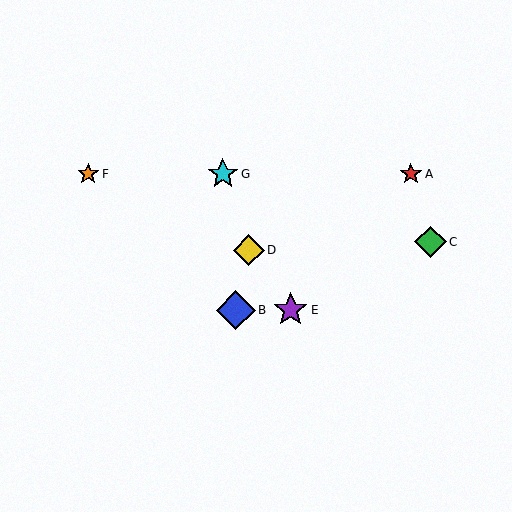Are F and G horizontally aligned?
Yes, both are at y≈174.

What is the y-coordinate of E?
Object E is at y≈310.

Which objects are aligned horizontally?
Objects A, F, G are aligned horizontally.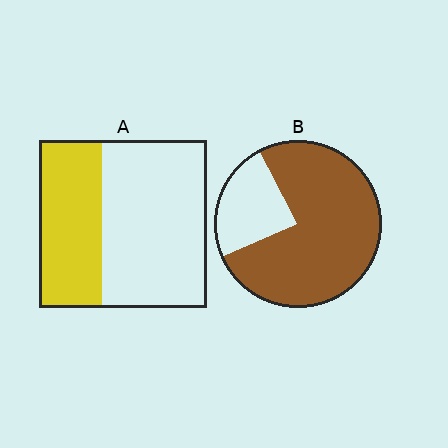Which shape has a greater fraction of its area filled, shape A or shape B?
Shape B.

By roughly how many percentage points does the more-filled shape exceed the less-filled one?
By roughly 40 percentage points (B over A).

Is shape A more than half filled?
No.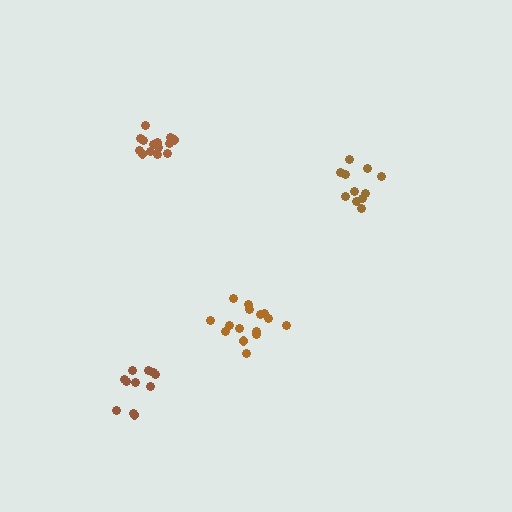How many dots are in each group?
Group 1: 14 dots, Group 2: 11 dots, Group 3: 11 dots, Group 4: 15 dots (51 total).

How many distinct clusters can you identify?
There are 4 distinct clusters.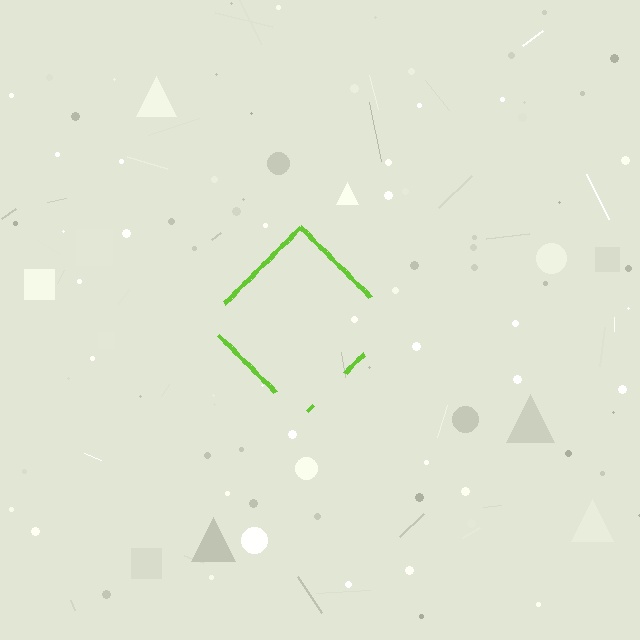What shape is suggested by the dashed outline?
The dashed outline suggests a diamond.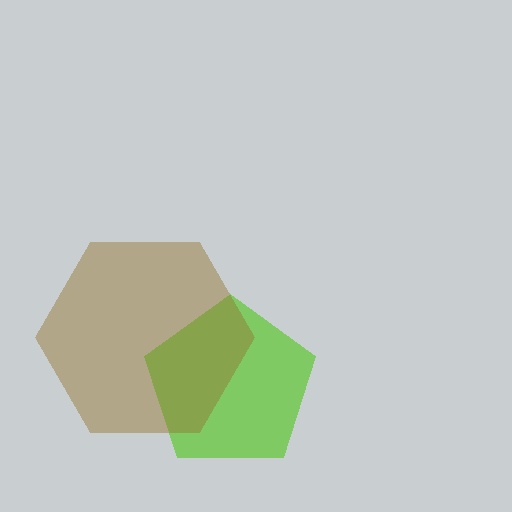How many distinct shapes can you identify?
There are 2 distinct shapes: a lime pentagon, a brown hexagon.